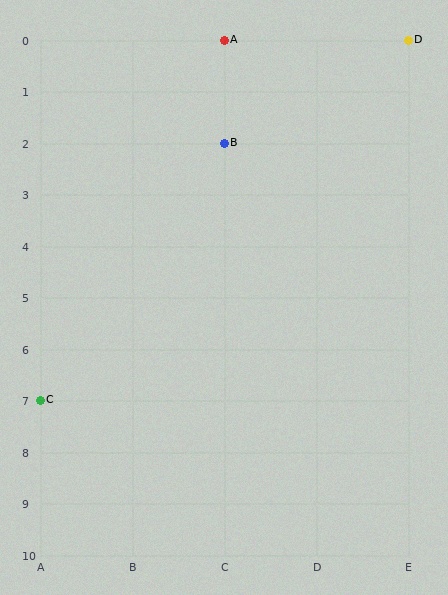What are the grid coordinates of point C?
Point C is at grid coordinates (A, 7).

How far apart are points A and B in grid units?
Points A and B are 2 rows apart.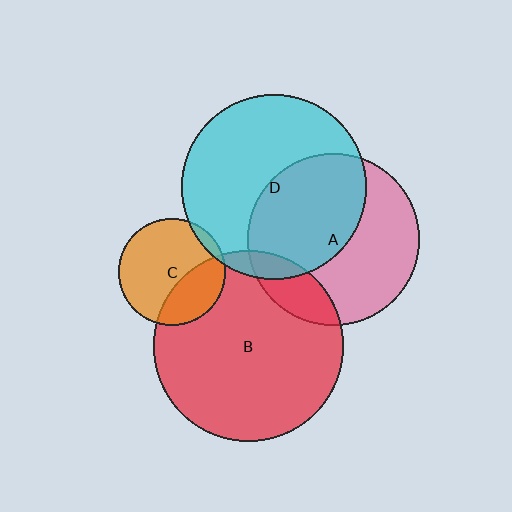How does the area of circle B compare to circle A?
Approximately 1.2 times.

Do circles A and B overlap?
Yes.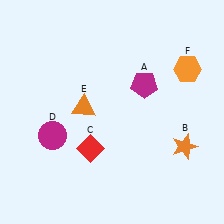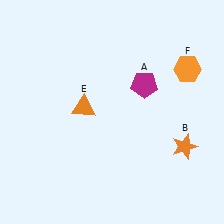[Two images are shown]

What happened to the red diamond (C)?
The red diamond (C) was removed in Image 2. It was in the bottom-left area of Image 1.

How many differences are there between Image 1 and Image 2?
There are 2 differences between the two images.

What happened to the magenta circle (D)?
The magenta circle (D) was removed in Image 2. It was in the bottom-left area of Image 1.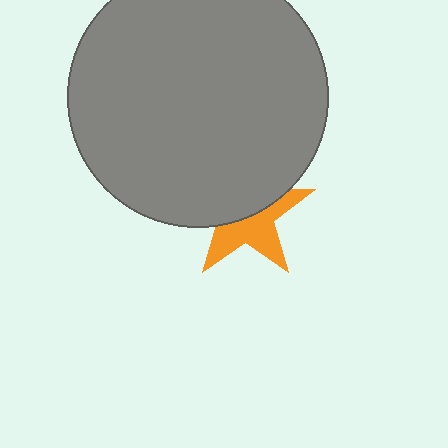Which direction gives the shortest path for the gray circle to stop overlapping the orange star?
Moving up gives the shortest separation.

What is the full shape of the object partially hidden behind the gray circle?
The partially hidden object is an orange star.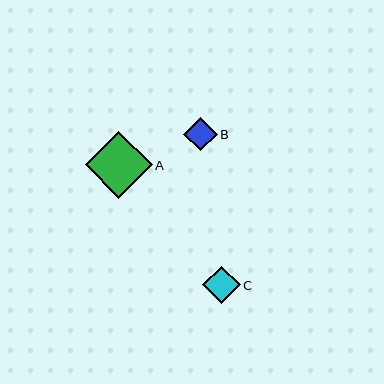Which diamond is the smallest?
Diamond B is the smallest with a size of approximately 34 pixels.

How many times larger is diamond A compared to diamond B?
Diamond A is approximately 2.0 times the size of diamond B.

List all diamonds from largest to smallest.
From largest to smallest: A, C, B.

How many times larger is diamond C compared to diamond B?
Diamond C is approximately 1.1 times the size of diamond B.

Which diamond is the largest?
Diamond A is the largest with a size of approximately 67 pixels.